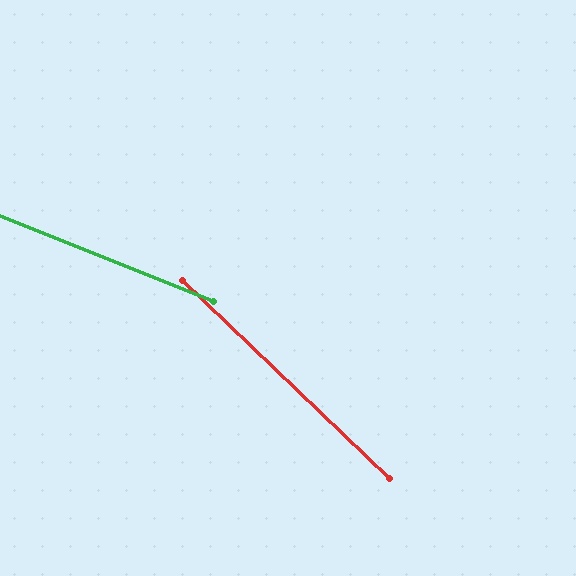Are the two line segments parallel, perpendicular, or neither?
Neither parallel nor perpendicular — they differ by about 22°.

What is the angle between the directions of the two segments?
Approximately 22 degrees.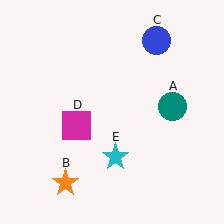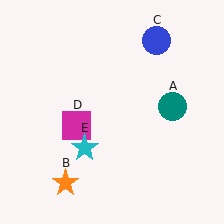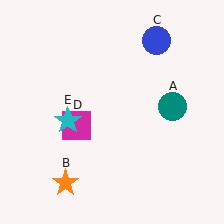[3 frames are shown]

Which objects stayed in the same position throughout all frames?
Teal circle (object A) and orange star (object B) and blue circle (object C) and magenta square (object D) remained stationary.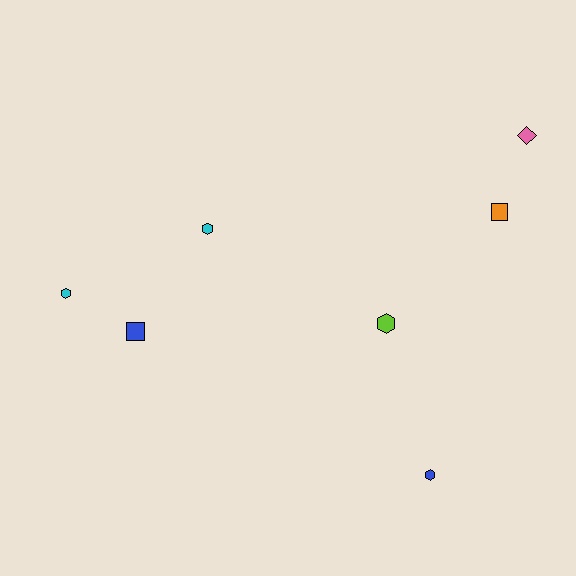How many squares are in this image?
There are 2 squares.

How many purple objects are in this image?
There are no purple objects.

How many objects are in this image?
There are 7 objects.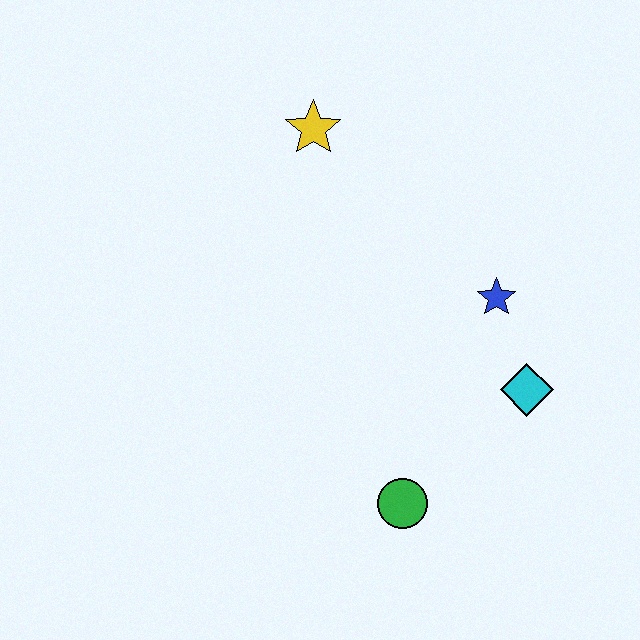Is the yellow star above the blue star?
Yes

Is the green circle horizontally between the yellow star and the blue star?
Yes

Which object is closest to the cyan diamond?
The blue star is closest to the cyan diamond.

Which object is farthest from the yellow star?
The green circle is farthest from the yellow star.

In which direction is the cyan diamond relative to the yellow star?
The cyan diamond is below the yellow star.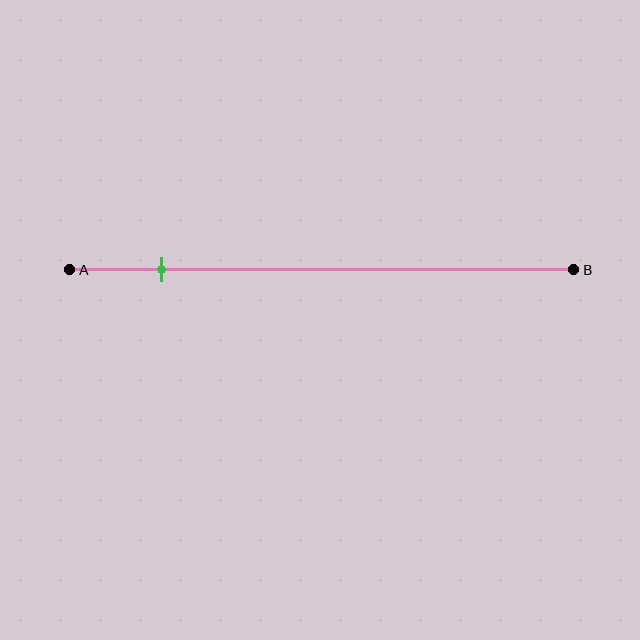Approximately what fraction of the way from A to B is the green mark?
The green mark is approximately 20% of the way from A to B.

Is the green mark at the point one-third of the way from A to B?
No, the mark is at about 20% from A, not at the 33% one-third point.